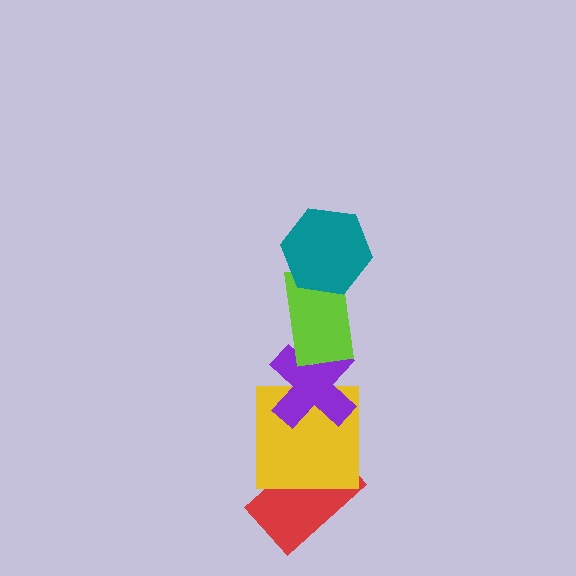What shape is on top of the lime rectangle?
The teal hexagon is on top of the lime rectangle.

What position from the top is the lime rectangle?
The lime rectangle is 2nd from the top.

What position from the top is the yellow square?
The yellow square is 4th from the top.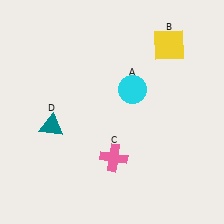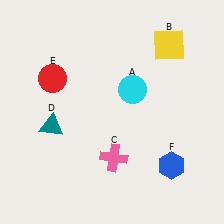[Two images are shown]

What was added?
A red circle (E), a blue hexagon (F) were added in Image 2.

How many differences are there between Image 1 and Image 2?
There are 2 differences between the two images.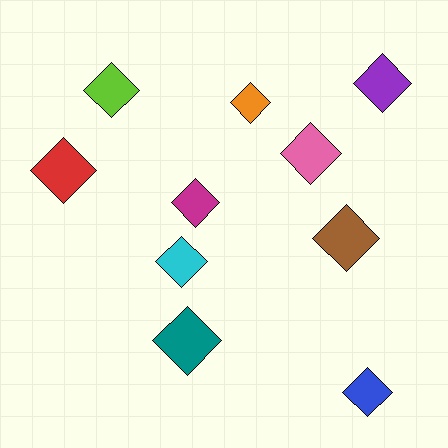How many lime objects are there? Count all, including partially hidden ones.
There is 1 lime object.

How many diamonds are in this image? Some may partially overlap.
There are 10 diamonds.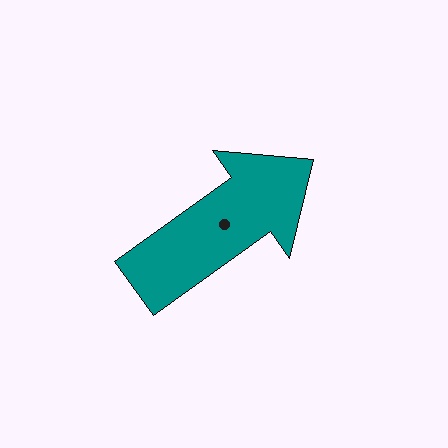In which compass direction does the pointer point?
Northeast.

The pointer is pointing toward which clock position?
Roughly 2 o'clock.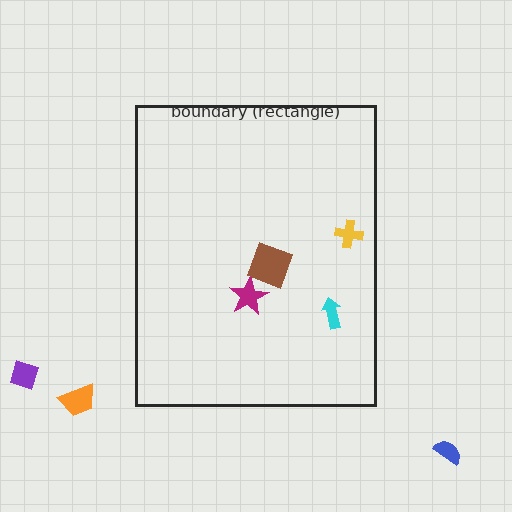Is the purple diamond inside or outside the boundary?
Outside.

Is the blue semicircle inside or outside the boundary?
Outside.